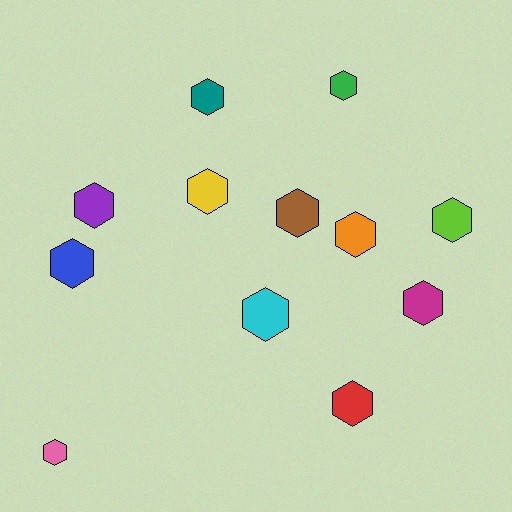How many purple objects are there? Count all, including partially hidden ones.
There is 1 purple object.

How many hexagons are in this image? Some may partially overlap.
There are 12 hexagons.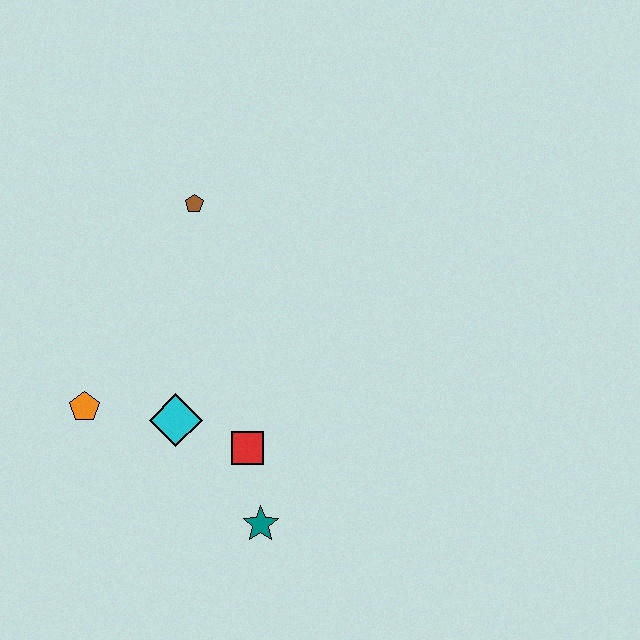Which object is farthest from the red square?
The brown pentagon is farthest from the red square.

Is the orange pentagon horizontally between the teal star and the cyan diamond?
No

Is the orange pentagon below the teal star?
No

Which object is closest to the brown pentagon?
The cyan diamond is closest to the brown pentagon.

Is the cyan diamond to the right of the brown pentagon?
No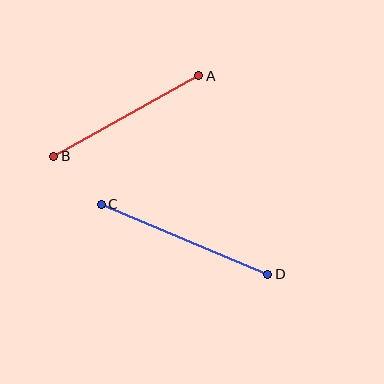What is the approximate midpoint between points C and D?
The midpoint is at approximately (185, 239) pixels.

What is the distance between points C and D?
The distance is approximately 180 pixels.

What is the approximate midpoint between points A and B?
The midpoint is at approximately (126, 116) pixels.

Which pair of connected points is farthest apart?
Points C and D are farthest apart.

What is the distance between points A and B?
The distance is approximately 166 pixels.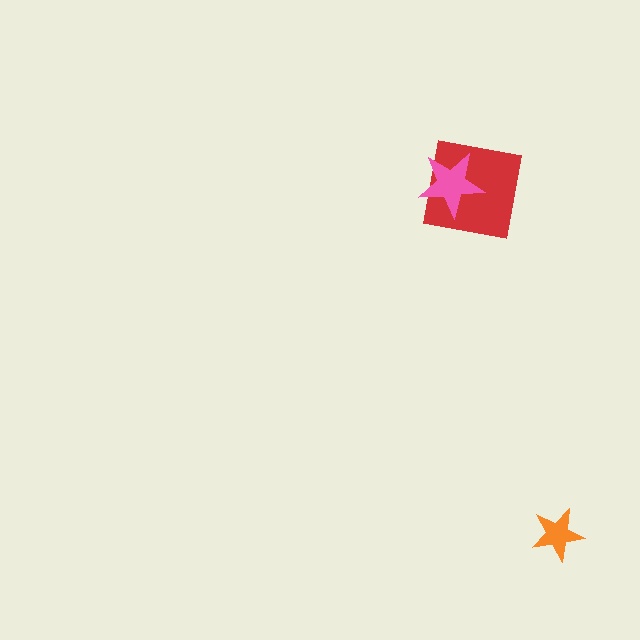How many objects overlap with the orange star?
0 objects overlap with the orange star.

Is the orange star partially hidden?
No, no other shape covers it.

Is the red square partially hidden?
Yes, it is partially covered by another shape.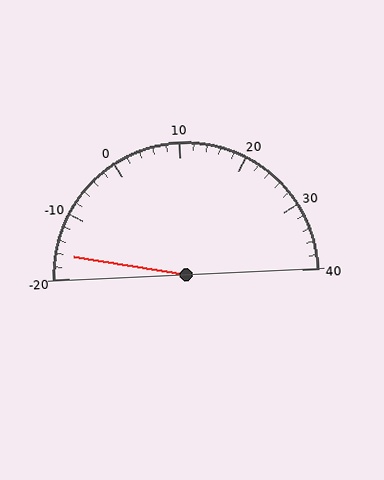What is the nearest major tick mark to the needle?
The nearest major tick mark is -20.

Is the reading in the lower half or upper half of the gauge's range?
The reading is in the lower half of the range (-20 to 40).